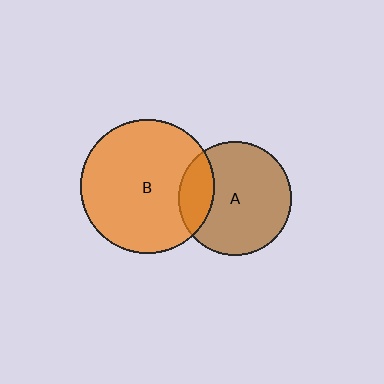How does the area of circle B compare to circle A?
Approximately 1.4 times.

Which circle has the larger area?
Circle B (orange).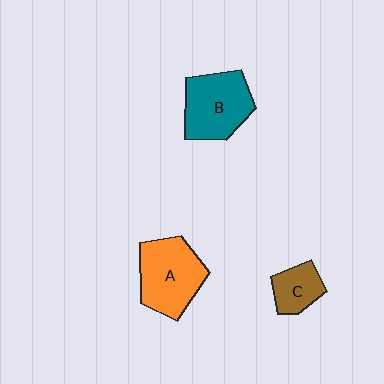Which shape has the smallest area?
Shape C (brown).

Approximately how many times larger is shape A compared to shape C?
Approximately 2.1 times.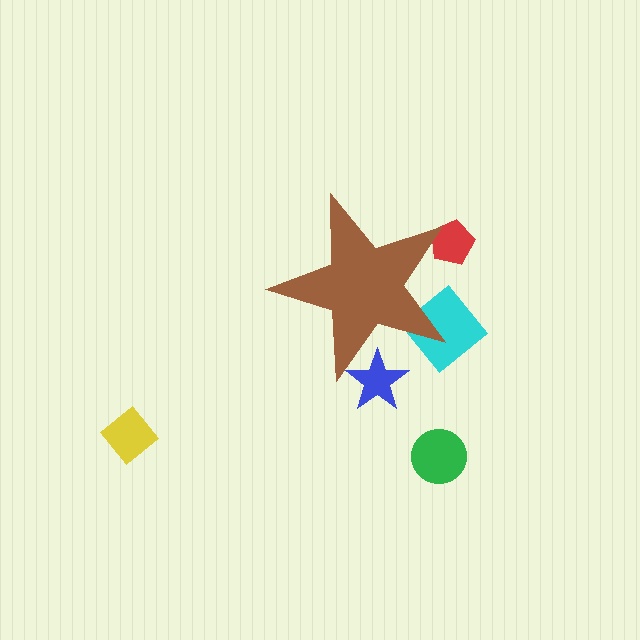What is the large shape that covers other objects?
A brown star.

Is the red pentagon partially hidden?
Yes, the red pentagon is partially hidden behind the brown star.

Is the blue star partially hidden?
Yes, the blue star is partially hidden behind the brown star.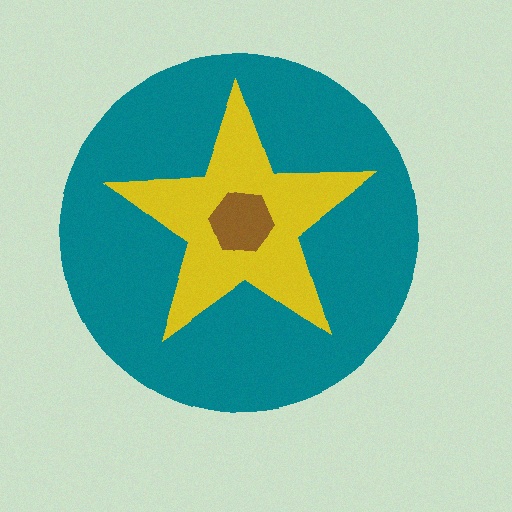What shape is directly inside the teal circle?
The yellow star.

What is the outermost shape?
The teal circle.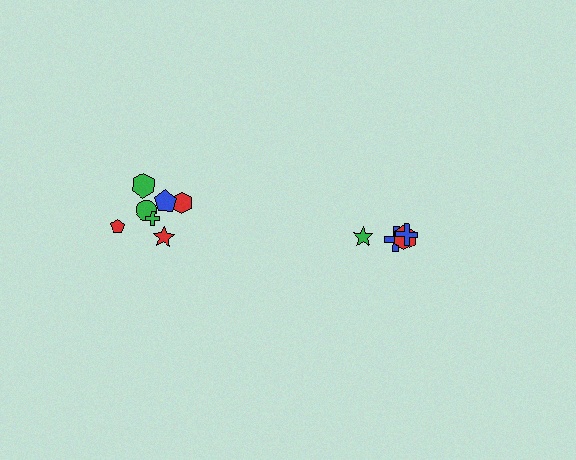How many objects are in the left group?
There are 7 objects.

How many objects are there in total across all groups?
There are 11 objects.